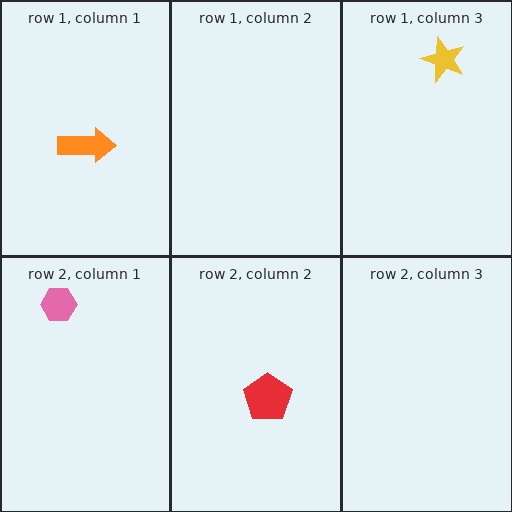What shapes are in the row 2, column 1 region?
The pink hexagon.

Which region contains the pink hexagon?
The row 2, column 1 region.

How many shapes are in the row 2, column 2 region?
1.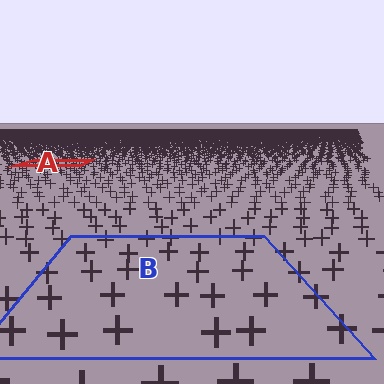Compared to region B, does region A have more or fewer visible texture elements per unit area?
Region A has more texture elements per unit area — they are packed more densely because it is farther away.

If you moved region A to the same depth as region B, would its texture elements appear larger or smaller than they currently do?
They would appear larger. At a closer depth, the same texture elements are projected at a bigger on-screen size.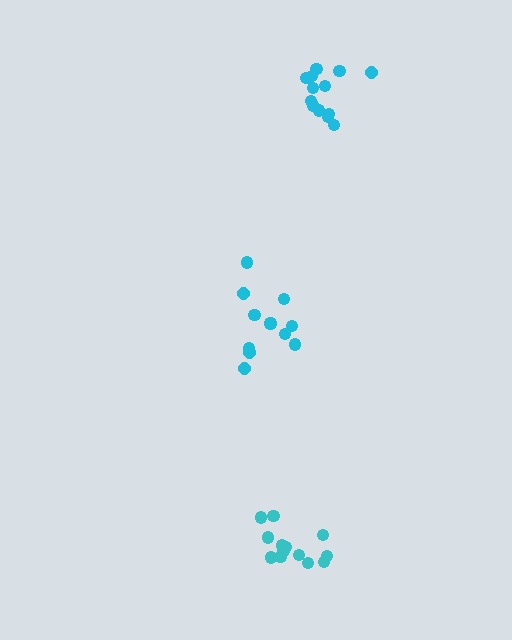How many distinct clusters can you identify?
There are 3 distinct clusters.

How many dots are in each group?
Group 1: 12 dots, Group 2: 13 dots, Group 3: 13 dots (38 total).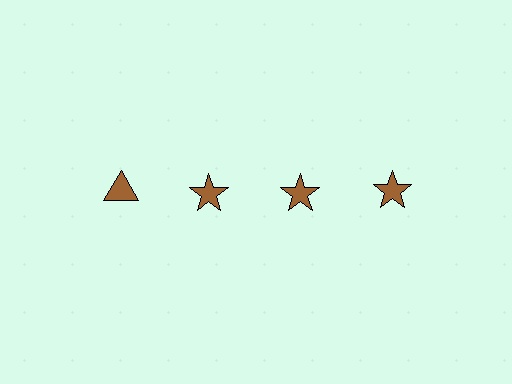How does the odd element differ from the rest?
It has a different shape: triangle instead of star.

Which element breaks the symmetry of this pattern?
The brown triangle in the top row, leftmost column breaks the symmetry. All other shapes are brown stars.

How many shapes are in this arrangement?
There are 4 shapes arranged in a grid pattern.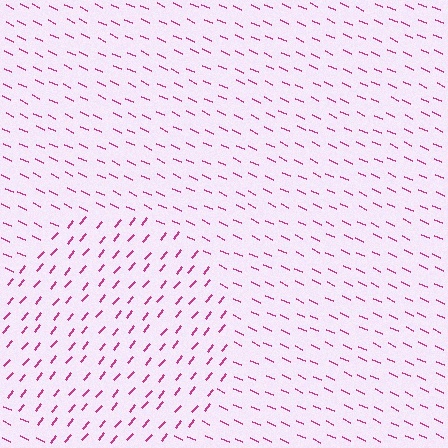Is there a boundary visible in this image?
Yes, there is a texture boundary formed by a change in line orientation.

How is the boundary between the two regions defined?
The boundary is defined purely by a change in line orientation (approximately 76 degrees difference). All lines are the same color and thickness.